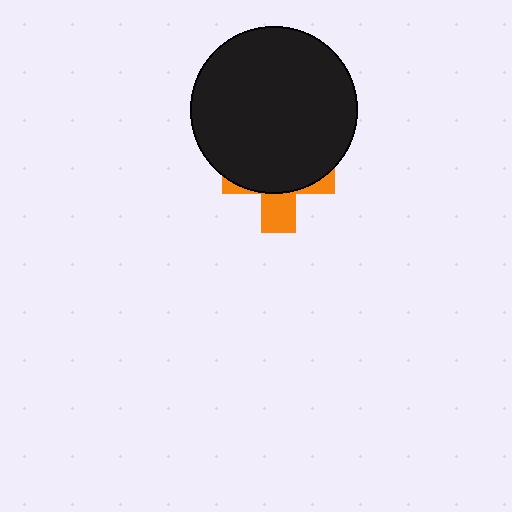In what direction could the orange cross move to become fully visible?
The orange cross could move down. That would shift it out from behind the black circle entirely.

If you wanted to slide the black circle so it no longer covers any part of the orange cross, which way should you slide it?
Slide it up — that is the most direct way to separate the two shapes.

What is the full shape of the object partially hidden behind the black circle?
The partially hidden object is an orange cross.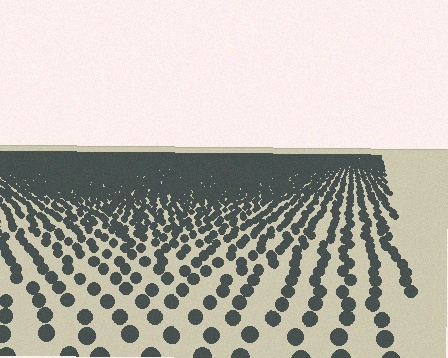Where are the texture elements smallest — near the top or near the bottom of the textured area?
Near the top.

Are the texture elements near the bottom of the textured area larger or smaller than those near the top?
Larger. Near the bottom, elements are closer to the viewer and appear at a bigger on-screen size.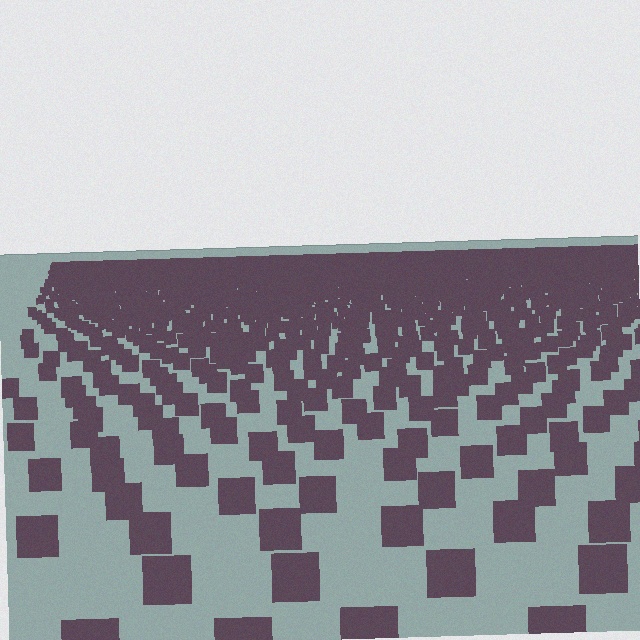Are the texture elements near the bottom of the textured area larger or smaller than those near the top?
Larger. Near the bottom, elements are closer to the viewer and appear at a bigger on-screen size.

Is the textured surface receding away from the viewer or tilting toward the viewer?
The surface is receding away from the viewer. Texture elements get smaller and denser toward the top.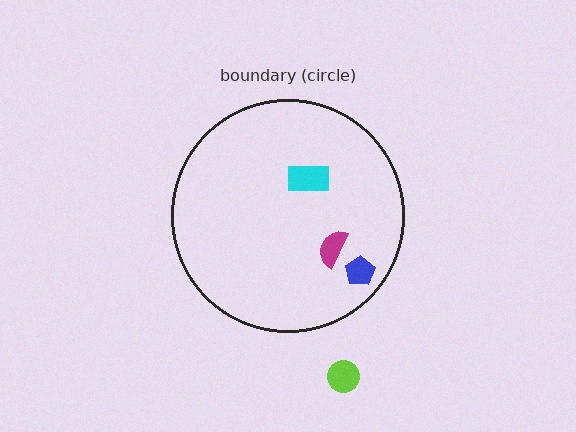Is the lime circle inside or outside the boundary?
Outside.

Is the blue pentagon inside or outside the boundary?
Inside.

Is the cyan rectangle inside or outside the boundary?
Inside.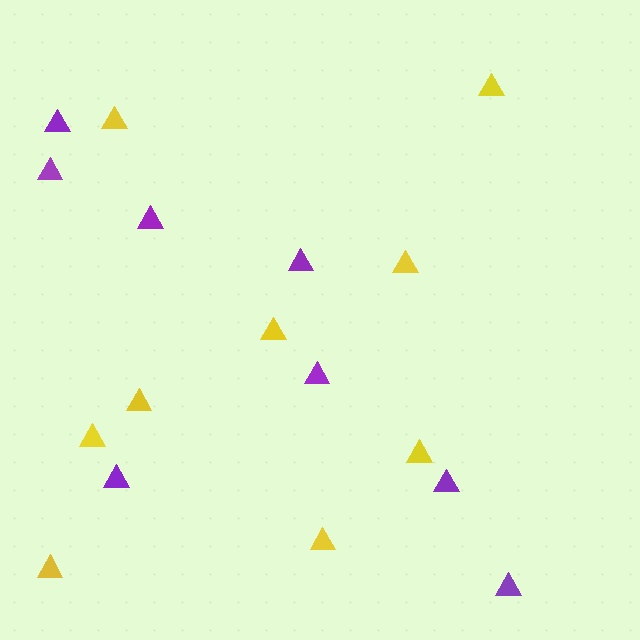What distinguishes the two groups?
There are 2 groups: one group of yellow triangles (9) and one group of purple triangles (8).